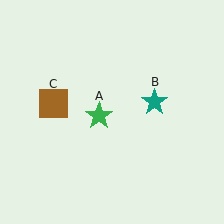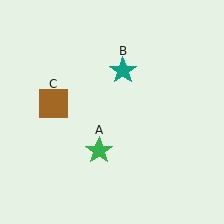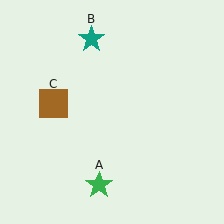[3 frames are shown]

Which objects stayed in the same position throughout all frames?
Brown square (object C) remained stationary.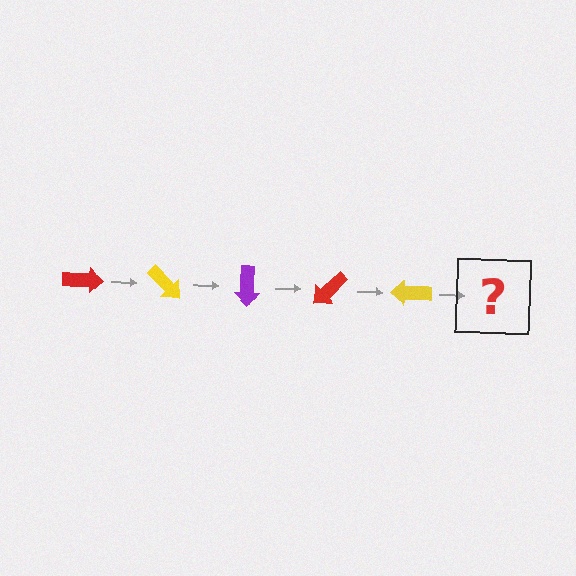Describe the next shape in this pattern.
It should be a purple arrow, rotated 225 degrees from the start.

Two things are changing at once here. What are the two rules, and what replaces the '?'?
The two rules are that it rotates 45 degrees each step and the color cycles through red, yellow, and purple. The '?' should be a purple arrow, rotated 225 degrees from the start.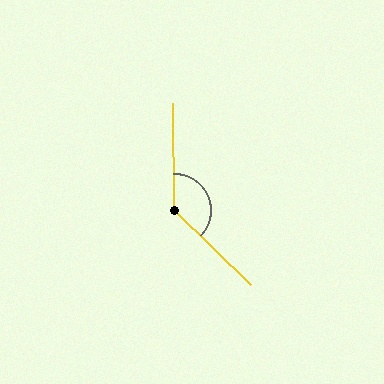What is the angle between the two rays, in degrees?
Approximately 135 degrees.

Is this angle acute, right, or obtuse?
It is obtuse.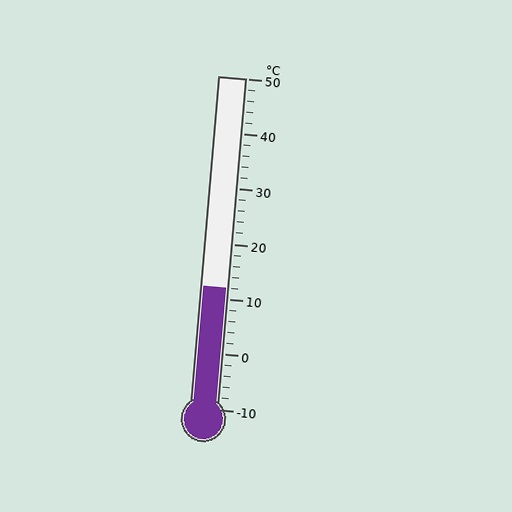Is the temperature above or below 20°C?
The temperature is below 20°C.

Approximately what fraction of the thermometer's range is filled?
The thermometer is filled to approximately 35% of its range.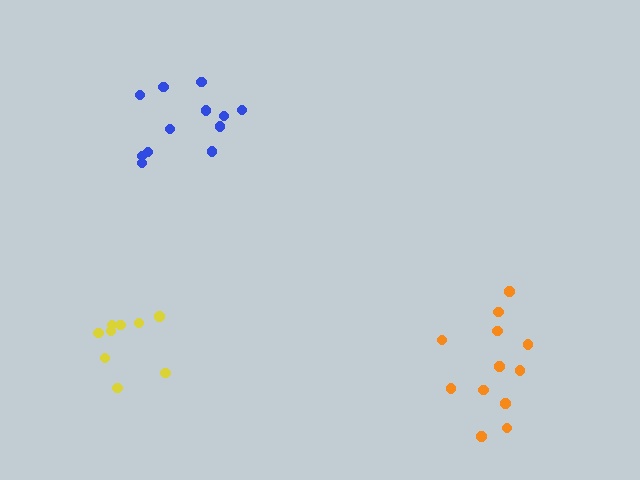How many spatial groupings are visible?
There are 3 spatial groupings.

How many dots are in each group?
Group 1: 12 dots, Group 2: 12 dots, Group 3: 9 dots (33 total).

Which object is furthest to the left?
The yellow cluster is leftmost.